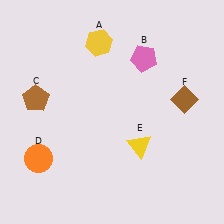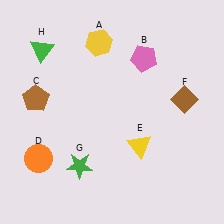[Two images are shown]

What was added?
A green star (G), a green triangle (H) were added in Image 2.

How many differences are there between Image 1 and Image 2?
There are 2 differences between the two images.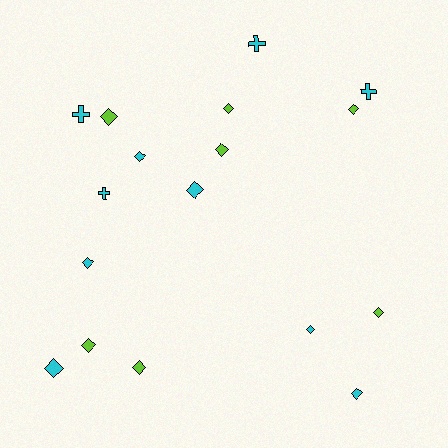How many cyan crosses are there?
There are 4 cyan crosses.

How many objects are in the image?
There are 17 objects.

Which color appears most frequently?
Cyan, with 10 objects.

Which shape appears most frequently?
Diamond, with 13 objects.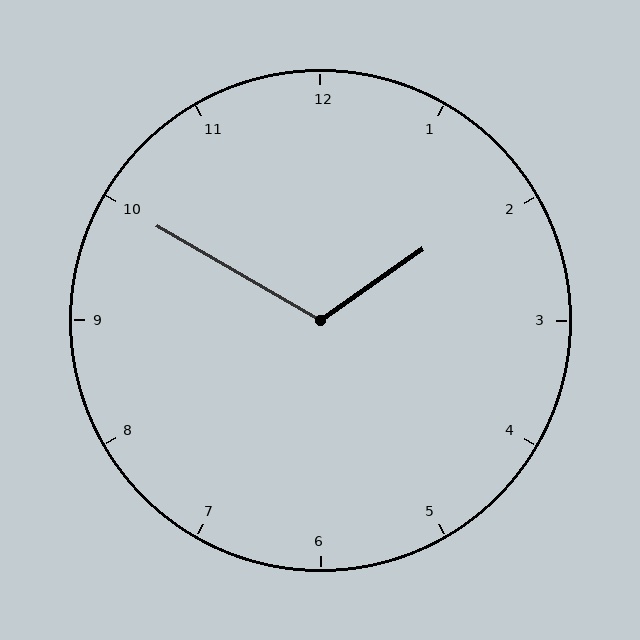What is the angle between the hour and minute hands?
Approximately 115 degrees.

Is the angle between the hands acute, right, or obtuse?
It is obtuse.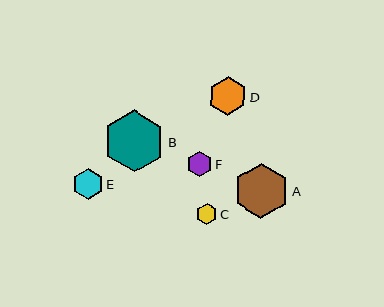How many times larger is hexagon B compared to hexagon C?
Hexagon B is approximately 2.9 times the size of hexagon C.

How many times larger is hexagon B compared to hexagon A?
Hexagon B is approximately 1.1 times the size of hexagon A.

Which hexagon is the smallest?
Hexagon C is the smallest with a size of approximately 21 pixels.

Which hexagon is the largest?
Hexagon B is the largest with a size of approximately 62 pixels.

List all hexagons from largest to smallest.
From largest to smallest: B, A, D, E, F, C.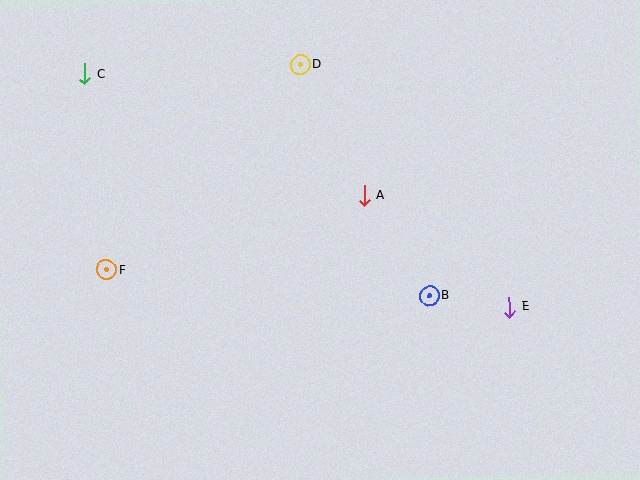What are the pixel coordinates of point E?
Point E is at (509, 307).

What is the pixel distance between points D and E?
The distance between D and E is 320 pixels.